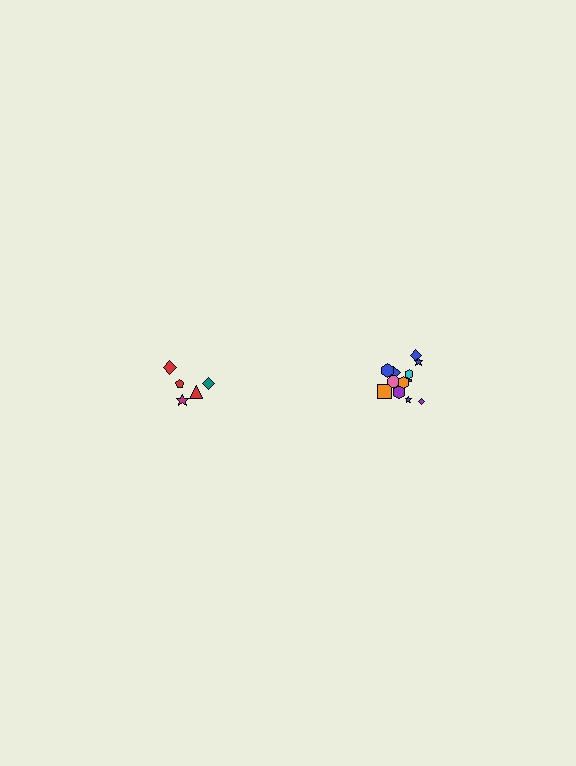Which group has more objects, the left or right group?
The right group.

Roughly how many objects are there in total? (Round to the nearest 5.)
Roughly 15 objects in total.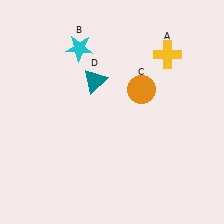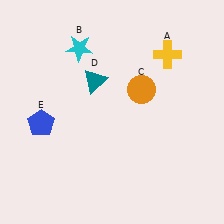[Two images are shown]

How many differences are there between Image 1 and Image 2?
There is 1 difference between the two images.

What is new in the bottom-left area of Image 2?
A blue pentagon (E) was added in the bottom-left area of Image 2.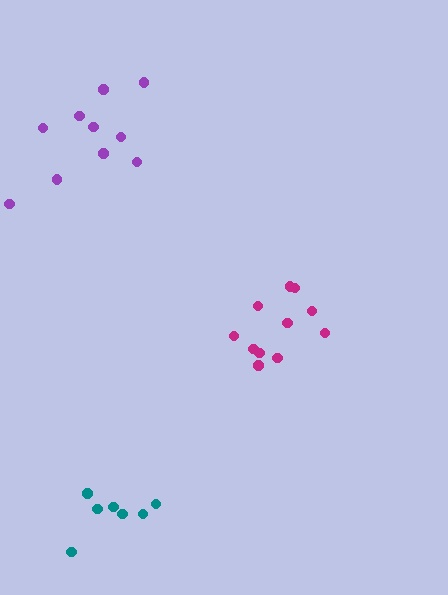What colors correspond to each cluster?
The clusters are colored: purple, magenta, teal.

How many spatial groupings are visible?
There are 3 spatial groupings.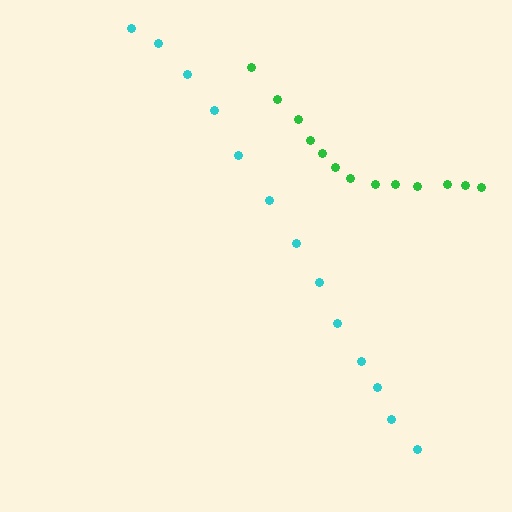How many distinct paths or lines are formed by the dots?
There are 2 distinct paths.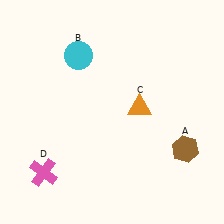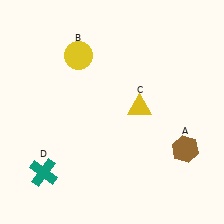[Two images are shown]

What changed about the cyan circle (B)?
In Image 1, B is cyan. In Image 2, it changed to yellow.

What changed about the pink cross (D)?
In Image 1, D is pink. In Image 2, it changed to teal.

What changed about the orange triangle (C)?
In Image 1, C is orange. In Image 2, it changed to yellow.